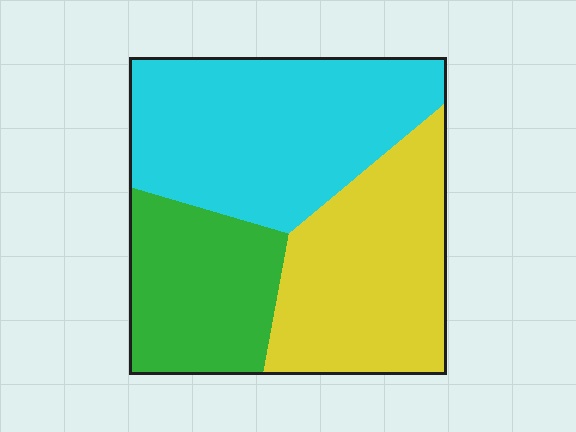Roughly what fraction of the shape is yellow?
Yellow covers roughly 35% of the shape.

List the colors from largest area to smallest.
From largest to smallest: cyan, yellow, green.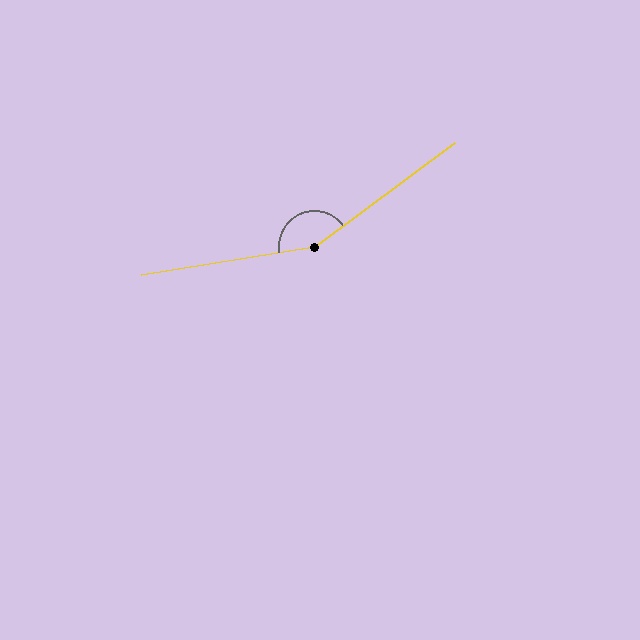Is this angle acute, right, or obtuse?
It is obtuse.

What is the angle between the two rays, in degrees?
Approximately 153 degrees.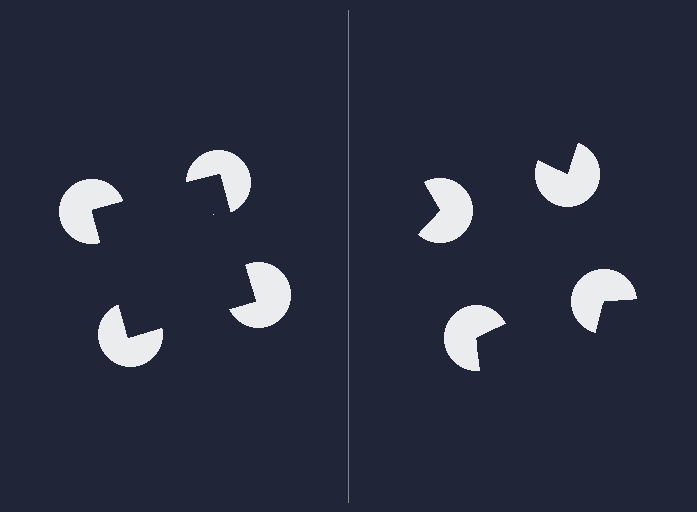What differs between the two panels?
The pac-man discs are positioned identically on both sides; only the wedge orientations differ. On the left they align to a square; on the right they are misaligned.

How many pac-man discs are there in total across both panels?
8 — 4 on each side.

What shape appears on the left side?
An illusory square.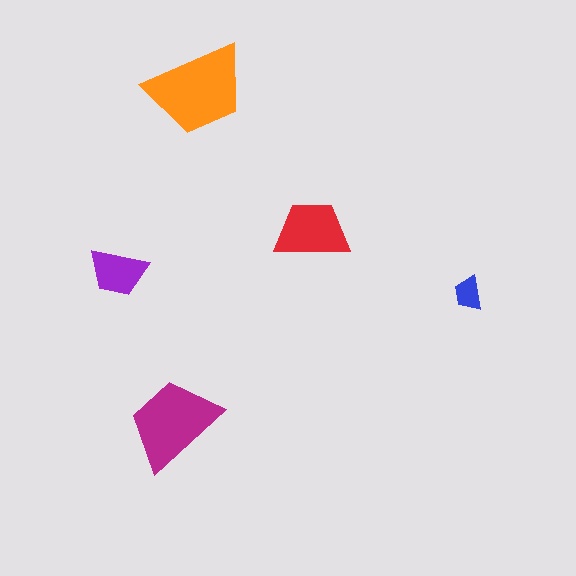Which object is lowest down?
The magenta trapezoid is bottommost.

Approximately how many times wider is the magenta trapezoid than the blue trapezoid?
About 2.5 times wider.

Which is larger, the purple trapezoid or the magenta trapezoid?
The magenta one.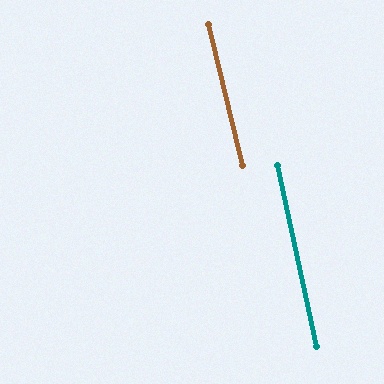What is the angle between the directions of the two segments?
Approximately 1 degree.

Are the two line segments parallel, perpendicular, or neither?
Parallel — their directions differ by only 1.5°.